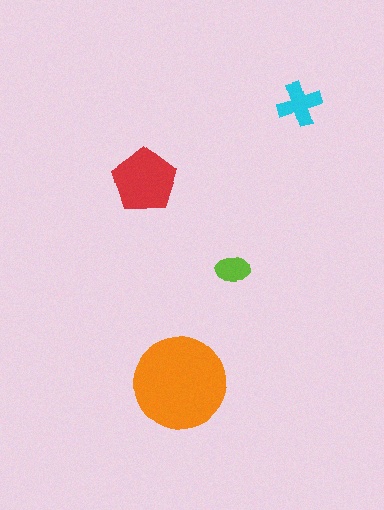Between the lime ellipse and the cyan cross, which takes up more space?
The cyan cross.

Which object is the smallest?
The lime ellipse.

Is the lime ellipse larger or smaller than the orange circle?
Smaller.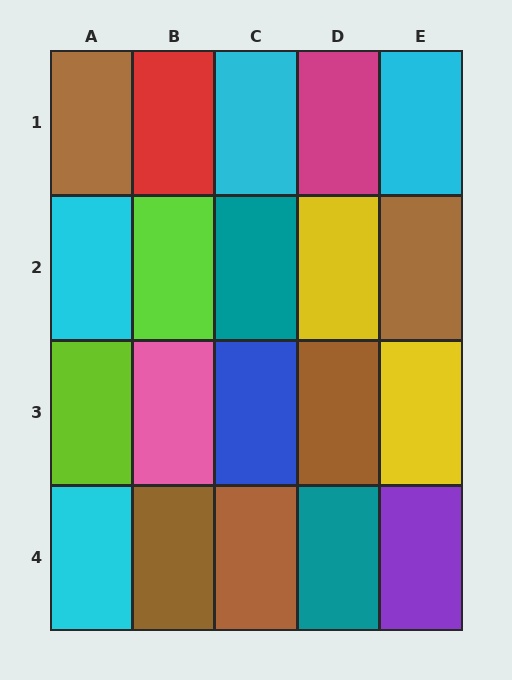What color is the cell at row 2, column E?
Brown.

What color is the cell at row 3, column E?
Yellow.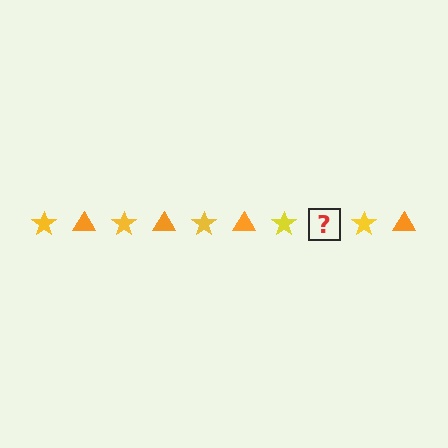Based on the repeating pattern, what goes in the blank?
The blank should be an orange triangle.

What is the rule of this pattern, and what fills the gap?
The rule is that the pattern alternates between yellow star and orange triangle. The gap should be filled with an orange triangle.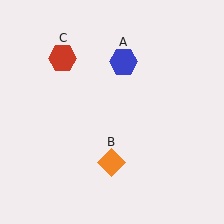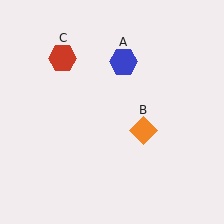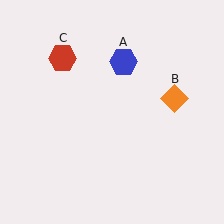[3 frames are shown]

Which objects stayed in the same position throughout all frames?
Blue hexagon (object A) and red hexagon (object C) remained stationary.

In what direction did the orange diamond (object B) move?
The orange diamond (object B) moved up and to the right.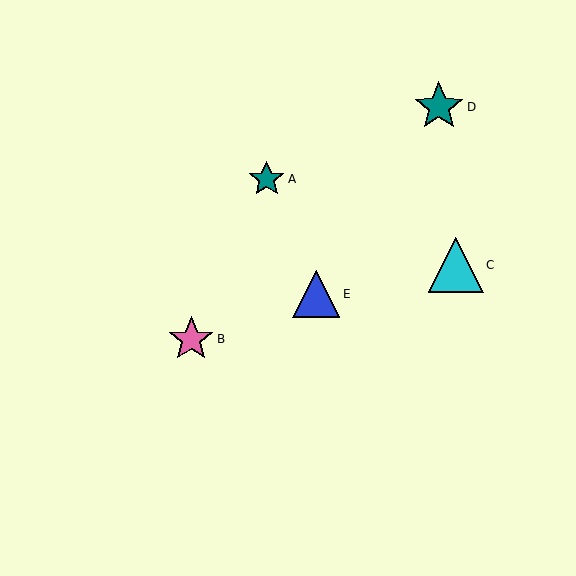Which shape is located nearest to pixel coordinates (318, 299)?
The blue triangle (labeled E) at (316, 294) is nearest to that location.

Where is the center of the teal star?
The center of the teal star is at (439, 107).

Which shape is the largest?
The cyan triangle (labeled C) is the largest.